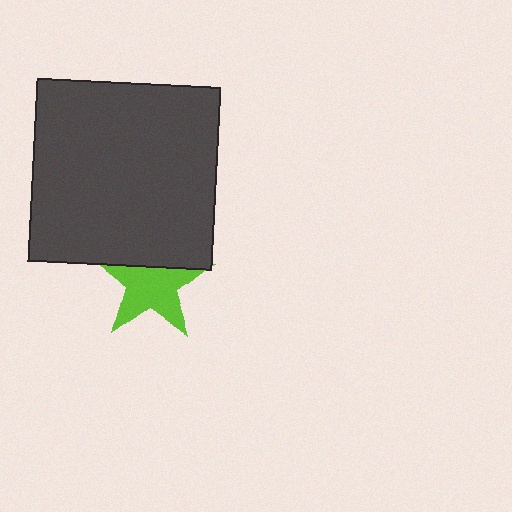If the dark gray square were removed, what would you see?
You would see the complete lime star.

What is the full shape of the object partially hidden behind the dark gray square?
The partially hidden object is a lime star.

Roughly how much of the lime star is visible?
Most of it is visible (roughly 69%).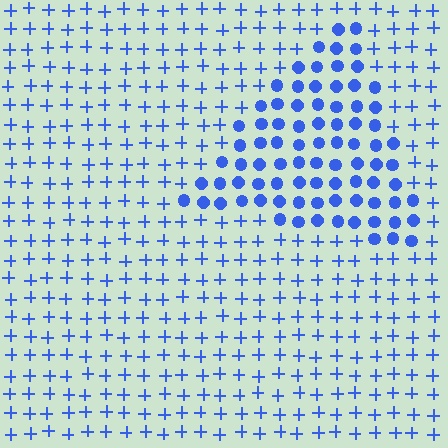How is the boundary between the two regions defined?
The boundary is defined by a change in element shape: circles inside vs. plus signs outside. All elements share the same color and spacing.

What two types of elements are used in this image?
The image uses circles inside the triangle region and plus signs outside it.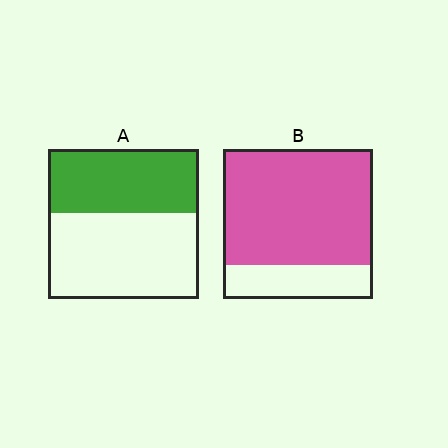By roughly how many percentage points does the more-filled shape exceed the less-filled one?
By roughly 35 percentage points (B over A).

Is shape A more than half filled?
No.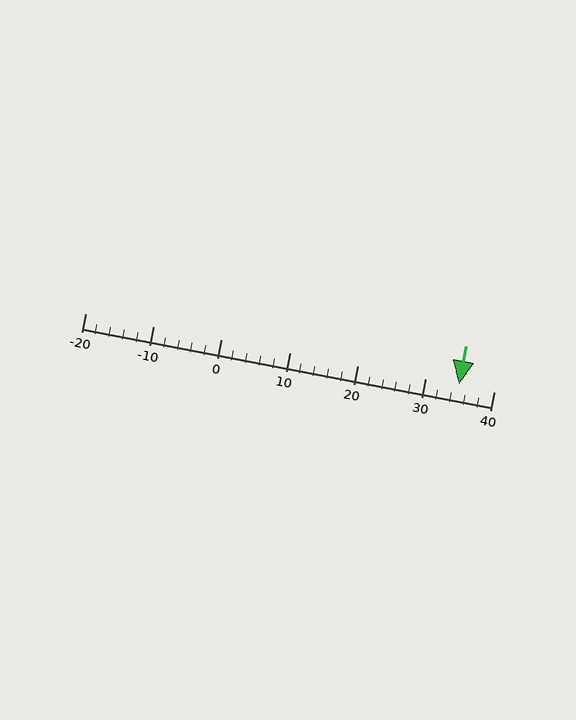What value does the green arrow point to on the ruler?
The green arrow points to approximately 35.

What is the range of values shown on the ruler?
The ruler shows values from -20 to 40.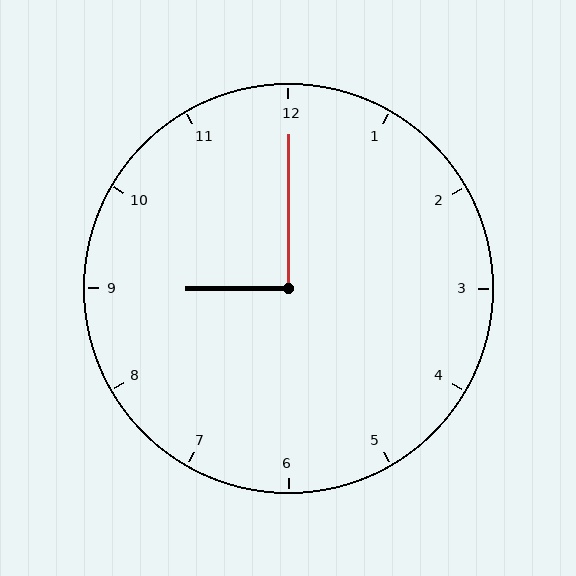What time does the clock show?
9:00.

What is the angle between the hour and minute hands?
Approximately 90 degrees.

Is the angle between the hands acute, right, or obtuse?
It is right.